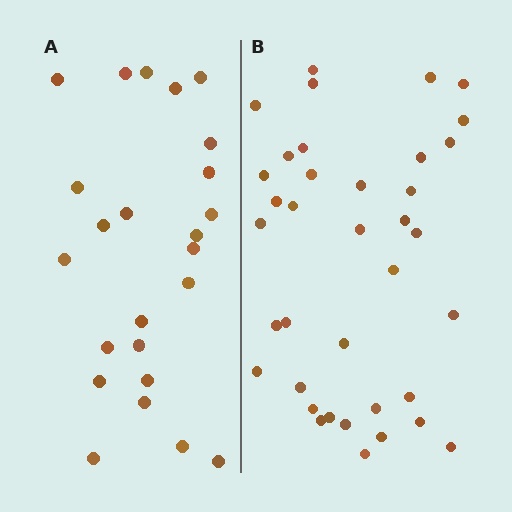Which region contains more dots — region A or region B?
Region B (the right region) has more dots.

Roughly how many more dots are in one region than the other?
Region B has approximately 15 more dots than region A.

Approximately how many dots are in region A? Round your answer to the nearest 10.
About 20 dots. (The exact count is 24, which rounds to 20.)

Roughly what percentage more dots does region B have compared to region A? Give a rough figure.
About 55% more.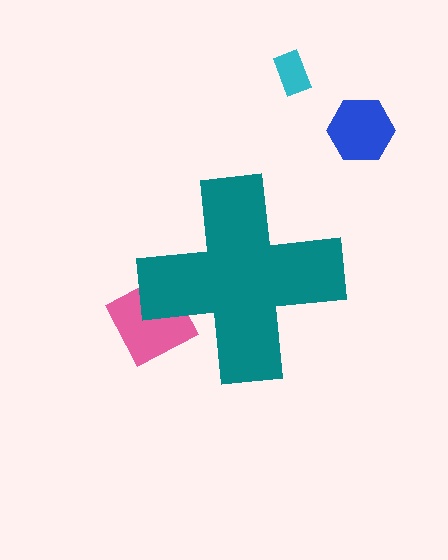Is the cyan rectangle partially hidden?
No, the cyan rectangle is fully visible.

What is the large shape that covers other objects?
A teal cross.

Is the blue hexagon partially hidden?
No, the blue hexagon is fully visible.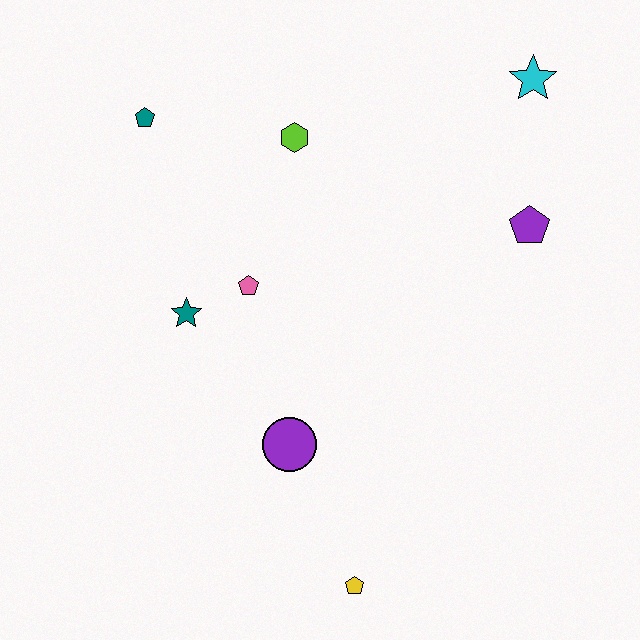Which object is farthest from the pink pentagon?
The cyan star is farthest from the pink pentagon.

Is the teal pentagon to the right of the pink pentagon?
No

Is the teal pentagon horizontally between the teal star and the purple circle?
No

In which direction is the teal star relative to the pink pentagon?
The teal star is to the left of the pink pentagon.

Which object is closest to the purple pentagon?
The cyan star is closest to the purple pentagon.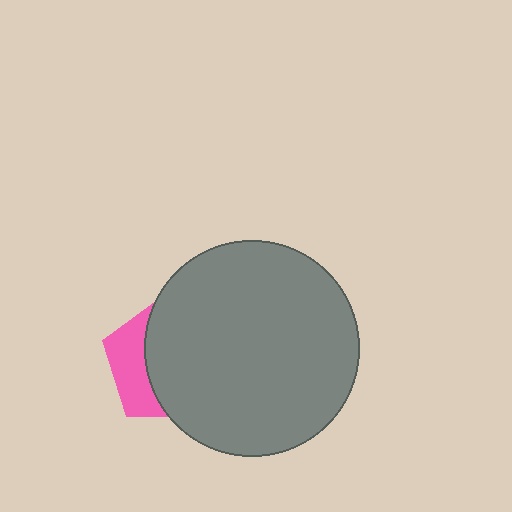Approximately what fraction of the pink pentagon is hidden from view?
Roughly 68% of the pink pentagon is hidden behind the gray circle.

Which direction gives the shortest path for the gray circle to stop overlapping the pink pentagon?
Moving right gives the shortest separation.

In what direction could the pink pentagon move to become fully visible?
The pink pentagon could move left. That would shift it out from behind the gray circle entirely.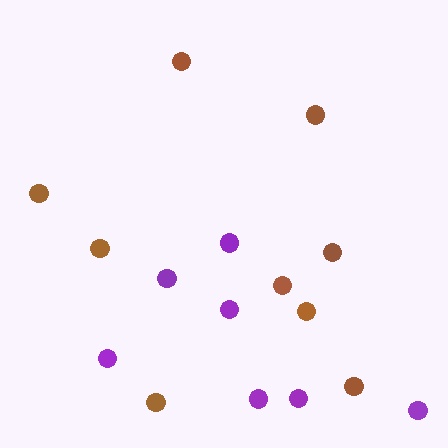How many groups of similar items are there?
There are 2 groups: one group of brown circles (9) and one group of purple circles (7).